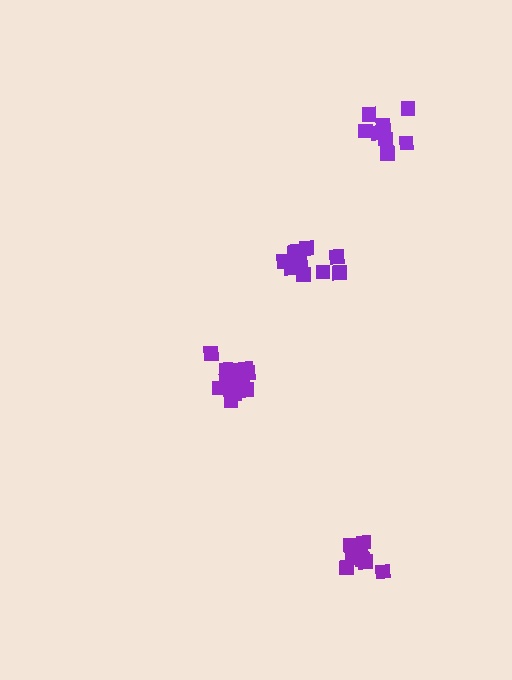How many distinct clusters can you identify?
There are 4 distinct clusters.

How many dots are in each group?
Group 1: 13 dots, Group 2: 8 dots, Group 3: 12 dots, Group 4: 8 dots (41 total).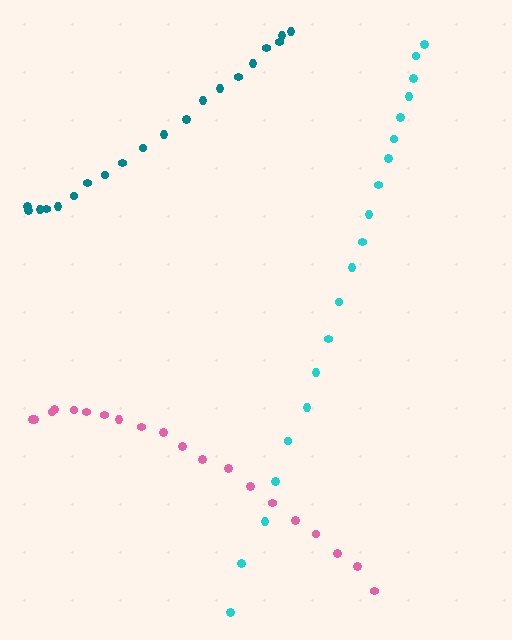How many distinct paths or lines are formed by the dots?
There are 3 distinct paths.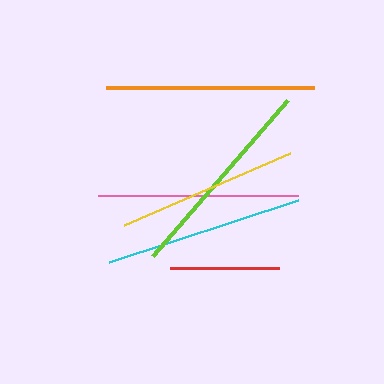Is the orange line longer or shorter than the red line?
The orange line is longer than the red line.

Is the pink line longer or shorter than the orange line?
The orange line is longer than the pink line.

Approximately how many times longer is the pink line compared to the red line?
The pink line is approximately 1.8 times the length of the red line.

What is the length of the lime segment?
The lime segment is approximately 206 pixels long.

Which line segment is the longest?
The orange line is the longest at approximately 208 pixels.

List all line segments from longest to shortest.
From longest to shortest: orange, lime, pink, cyan, yellow, red.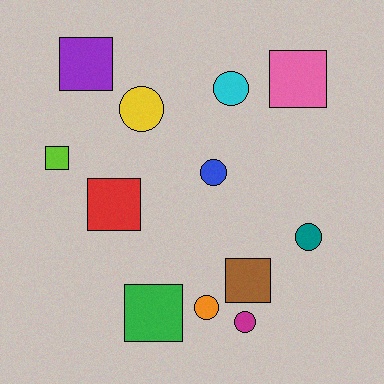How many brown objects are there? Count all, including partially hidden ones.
There is 1 brown object.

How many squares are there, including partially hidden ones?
There are 6 squares.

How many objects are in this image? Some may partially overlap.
There are 12 objects.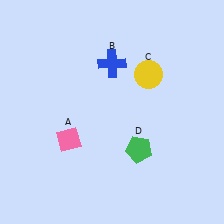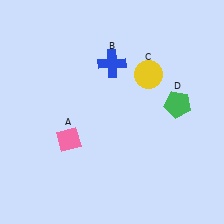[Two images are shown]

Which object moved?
The green pentagon (D) moved up.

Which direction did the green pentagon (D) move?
The green pentagon (D) moved up.